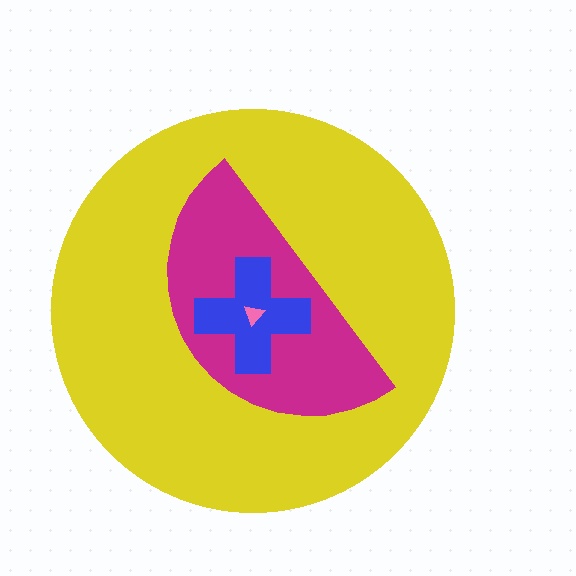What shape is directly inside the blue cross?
The pink triangle.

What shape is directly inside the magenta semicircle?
The blue cross.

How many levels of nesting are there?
4.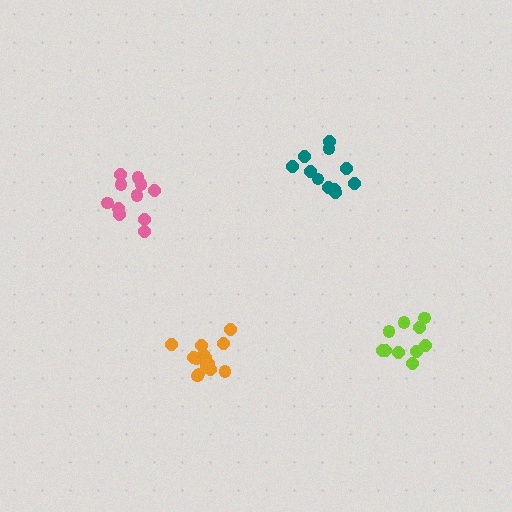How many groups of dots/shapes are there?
There are 4 groups.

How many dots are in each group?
Group 1: 11 dots, Group 2: 10 dots, Group 3: 11 dots, Group 4: 15 dots (47 total).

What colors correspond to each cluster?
The clusters are colored: teal, lime, pink, orange.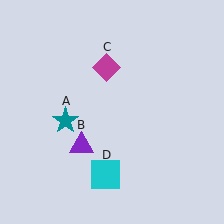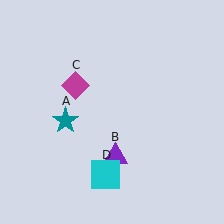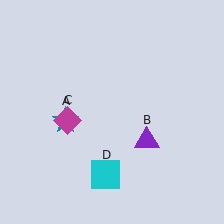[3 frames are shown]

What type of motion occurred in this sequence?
The purple triangle (object B), magenta diamond (object C) rotated counterclockwise around the center of the scene.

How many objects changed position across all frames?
2 objects changed position: purple triangle (object B), magenta diamond (object C).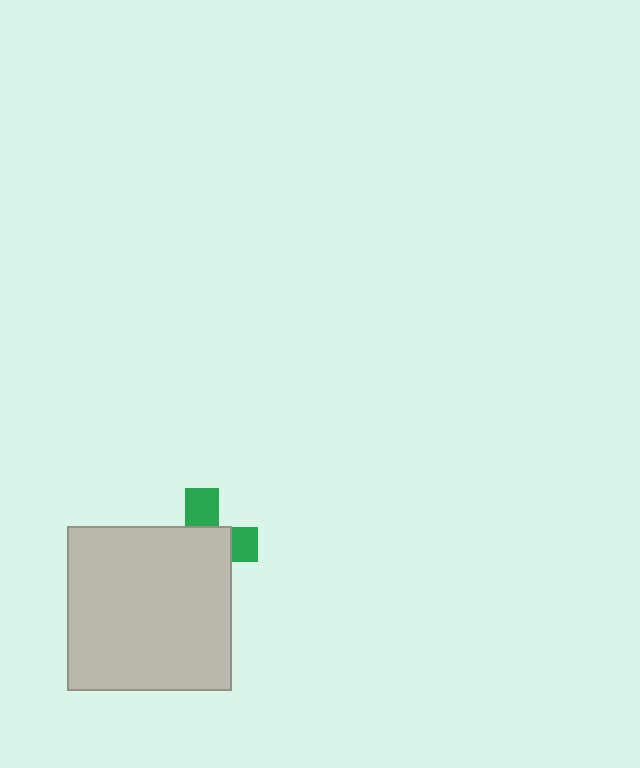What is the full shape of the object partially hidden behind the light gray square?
The partially hidden object is a green cross.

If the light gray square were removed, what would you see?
You would see the complete green cross.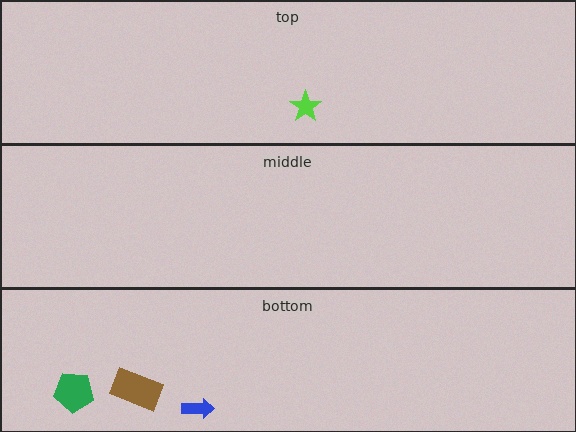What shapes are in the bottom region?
The brown rectangle, the green pentagon, the blue arrow.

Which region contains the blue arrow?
The bottom region.